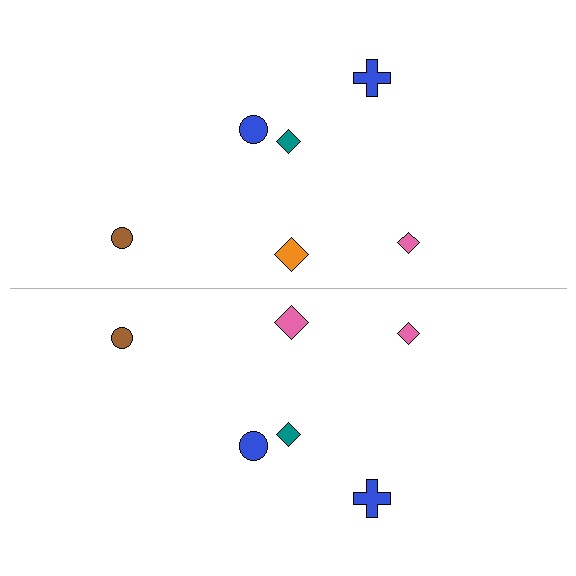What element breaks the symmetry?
The pink diamond on the bottom side breaks the symmetry — its mirror counterpart is orange.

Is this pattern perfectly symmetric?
No, the pattern is not perfectly symmetric. The pink diamond on the bottom side breaks the symmetry — its mirror counterpart is orange.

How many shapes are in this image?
There are 12 shapes in this image.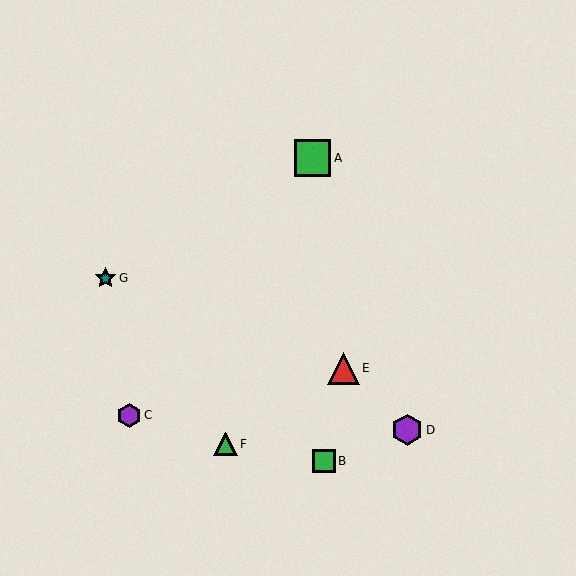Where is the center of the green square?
The center of the green square is at (324, 461).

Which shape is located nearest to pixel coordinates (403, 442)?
The purple hexagon (labeled D) at (407, 430) is nearest to that location.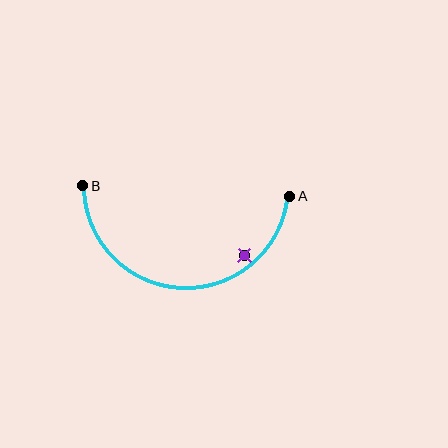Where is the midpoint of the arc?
The arc midpoint is the point on the curve farthest from the straight line joining A and B. It sits below that line.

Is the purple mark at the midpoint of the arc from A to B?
No — the purple mark does not lie on the arc at all. It sits slightly inside the curve.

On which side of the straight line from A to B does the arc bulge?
The arc bulges below the straight line connecting A and B.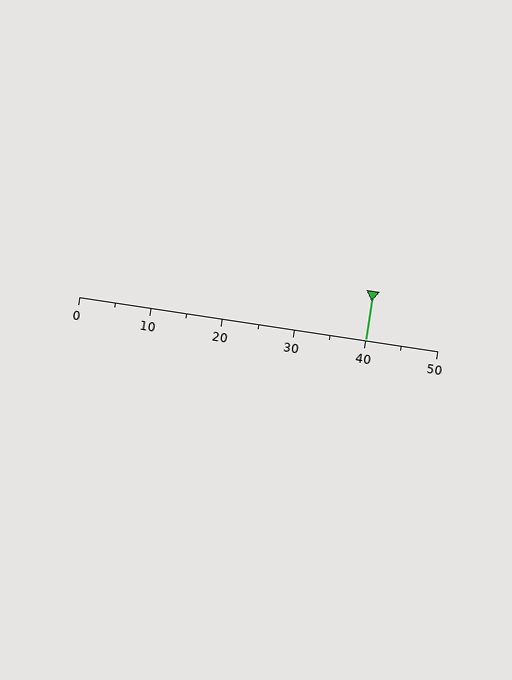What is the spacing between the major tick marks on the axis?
The major ticks are spaced 10 apart.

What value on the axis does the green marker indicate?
The marker indicates approximately 40.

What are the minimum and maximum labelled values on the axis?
The axis runs from 0 to 50.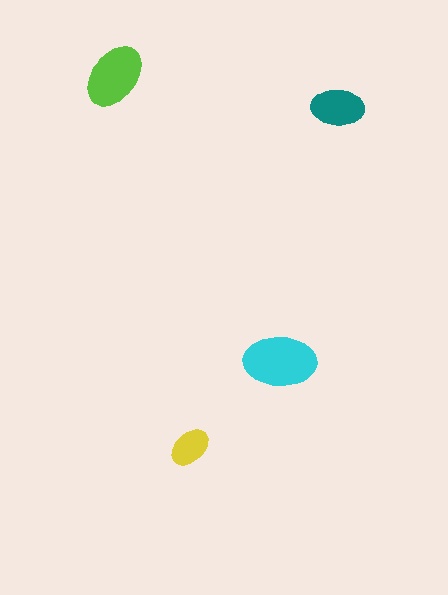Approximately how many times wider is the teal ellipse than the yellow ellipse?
About 1.5 times wider.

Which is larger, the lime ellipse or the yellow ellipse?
The lime one.